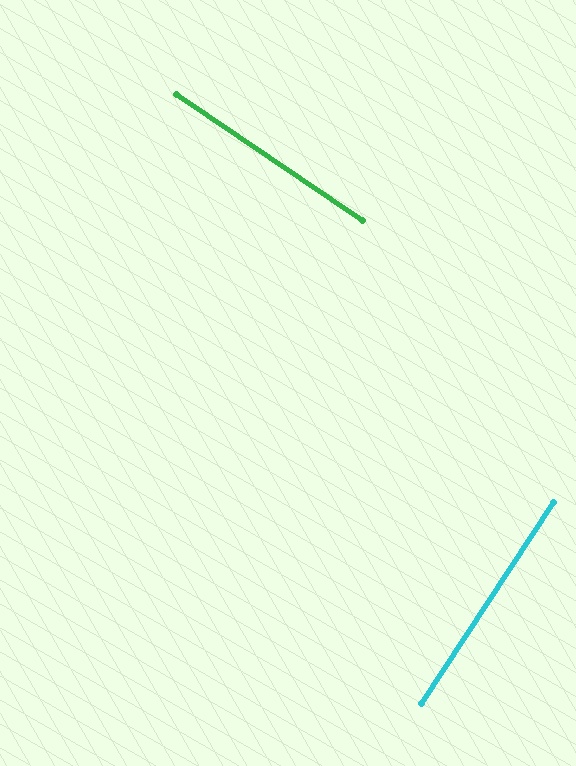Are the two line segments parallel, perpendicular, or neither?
Perpendicular — they meet at approximately 89°.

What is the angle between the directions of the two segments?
Approximately 89 degrees.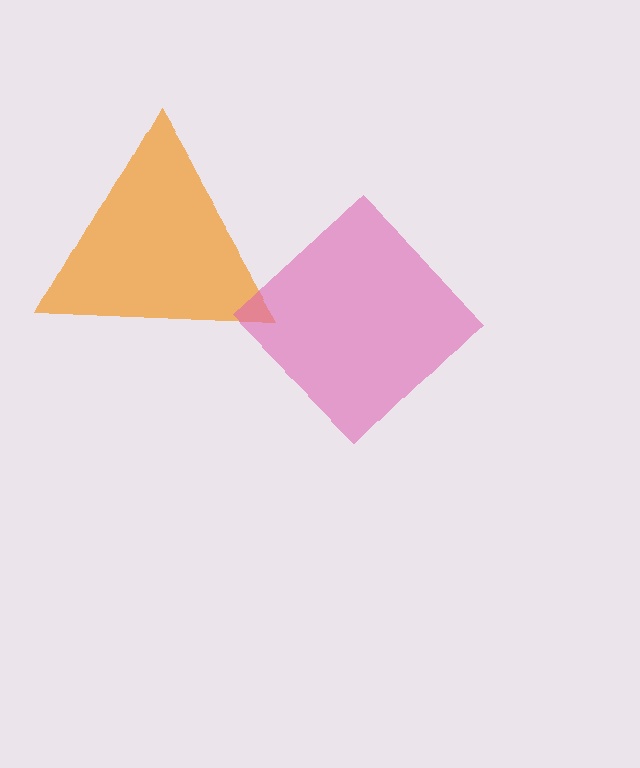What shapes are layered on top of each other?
The layered shapes are: an orange triangle, a pink diamond.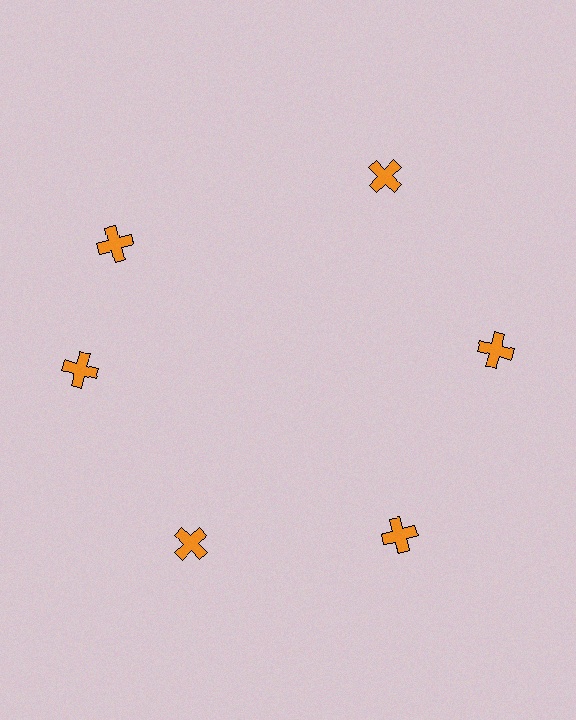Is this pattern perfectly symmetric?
No. The 6 orange crosses are arranged in a ring, but one element near the 11 o'clock position is rotated out of alignment along the ring, breaking the 6-fold rotational symmetry.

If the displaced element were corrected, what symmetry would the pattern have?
It would have 6-fold rotational symmetry — the pattern would map onto itself every 60 degrees.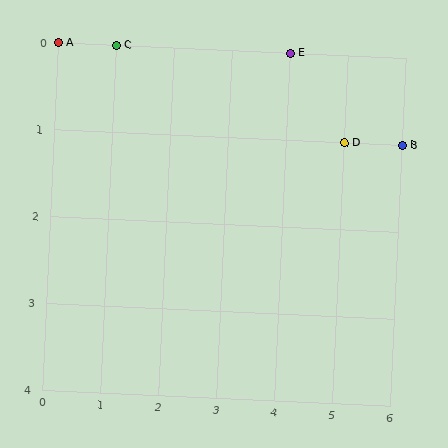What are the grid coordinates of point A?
Point A is at grid coordinates (0, 0).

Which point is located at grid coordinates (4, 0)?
Point E is at (4, 0).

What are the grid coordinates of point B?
Point B is at grid coordinates (6, 1).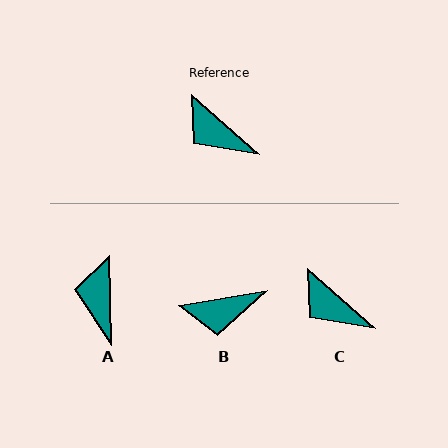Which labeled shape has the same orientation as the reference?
C.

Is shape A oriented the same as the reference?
No, it is off by about 47 degrees.